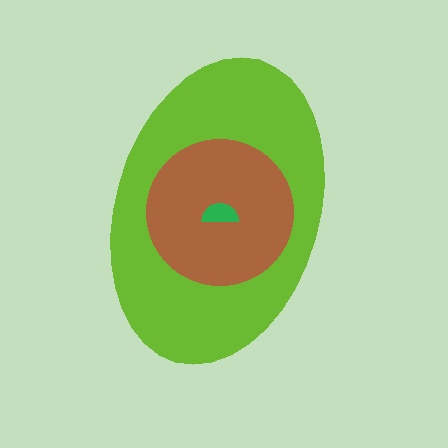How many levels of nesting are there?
3.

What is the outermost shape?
The lime ellipse.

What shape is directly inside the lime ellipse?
The brown circle.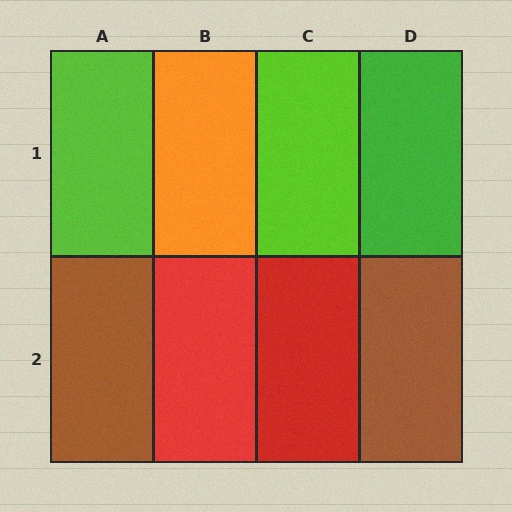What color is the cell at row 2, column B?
Red.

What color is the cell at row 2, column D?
Brown.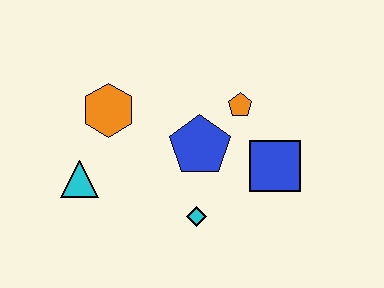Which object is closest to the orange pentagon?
The blue pentagon is closest to the orange pentagon.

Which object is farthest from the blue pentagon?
The cyan triangle is farthest from the blue pentagon.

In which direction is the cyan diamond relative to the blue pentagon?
The cyan diamond is below the blue pentagon.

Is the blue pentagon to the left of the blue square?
Yes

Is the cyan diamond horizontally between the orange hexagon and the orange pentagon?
Yes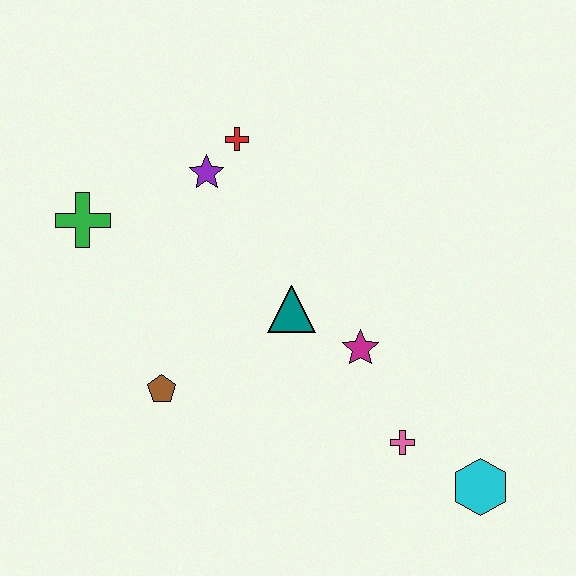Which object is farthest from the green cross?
The cyan hexagon is farthest from the green cross.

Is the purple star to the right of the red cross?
No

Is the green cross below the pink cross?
No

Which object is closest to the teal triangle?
The magenta star is closest to the teal triangle.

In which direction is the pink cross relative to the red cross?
The pink cross is below the red cross.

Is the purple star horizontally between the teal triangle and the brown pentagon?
Yes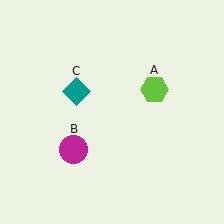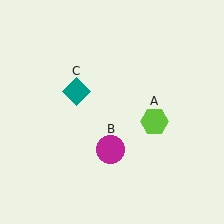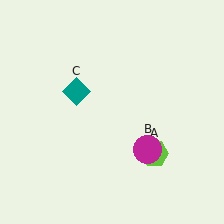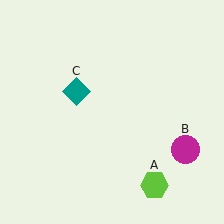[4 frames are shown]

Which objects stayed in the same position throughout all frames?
Teal diamond (object C) remained stationary.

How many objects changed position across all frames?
2 objects changed position: lime hexagon (object A), magenta circle (object B).